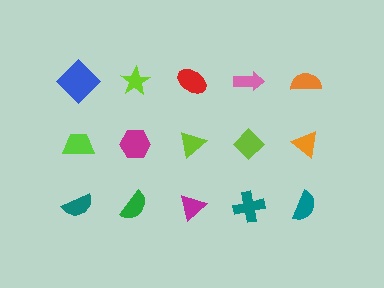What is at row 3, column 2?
A green semicircle.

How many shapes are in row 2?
5 shapes.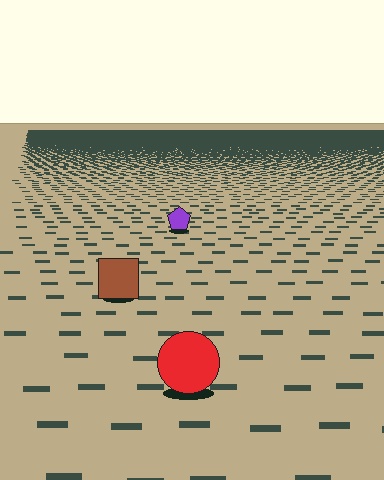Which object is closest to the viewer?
The red circle is closest. The texture marks near it are larger and more spread out.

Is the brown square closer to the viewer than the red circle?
No. The red circle is closer — you can tell from the texture gradient: the ground texture is coarser near it.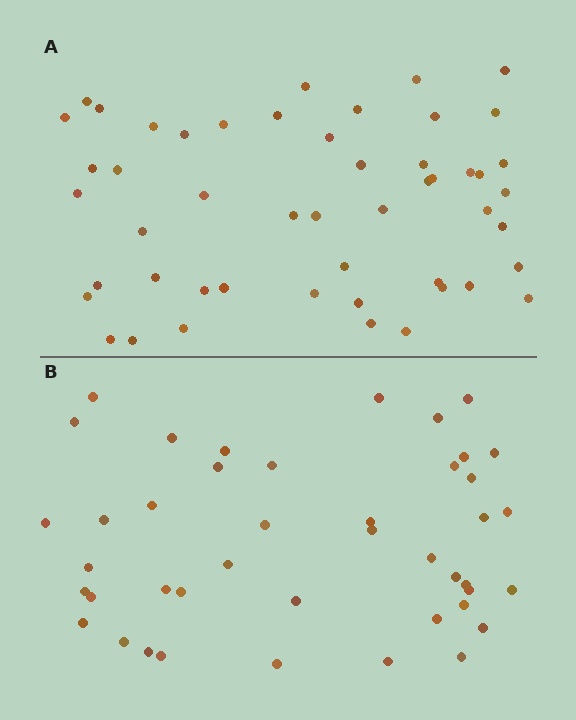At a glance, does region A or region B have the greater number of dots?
Region A (the top region) has more dots.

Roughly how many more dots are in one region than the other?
Region A has roughly 8 or so more dots than region B.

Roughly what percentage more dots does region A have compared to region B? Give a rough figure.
About 15% more.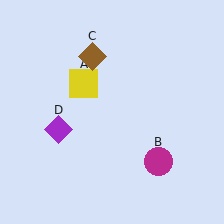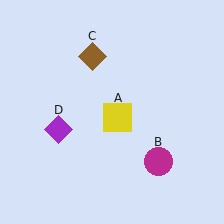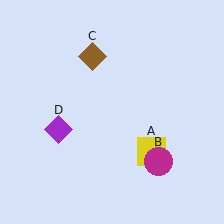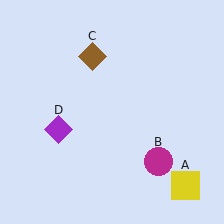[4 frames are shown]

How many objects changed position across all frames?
1 object changed position: yellow square (object A).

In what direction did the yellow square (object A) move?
The yellow square (object A) moved down and to the right.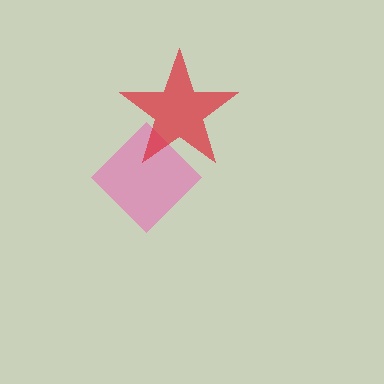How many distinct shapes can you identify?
There are 2 distinct shapes: a pink diamond, a red star.